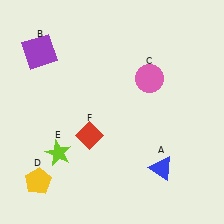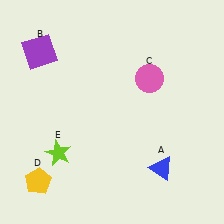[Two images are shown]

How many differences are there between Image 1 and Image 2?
There is 1 difference between the two images.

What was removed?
The red diamond (F) was removed in Image 2.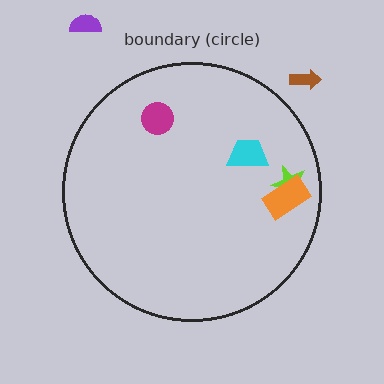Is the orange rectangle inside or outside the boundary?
Inside.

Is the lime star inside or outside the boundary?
Inside.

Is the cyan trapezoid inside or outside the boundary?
Inside.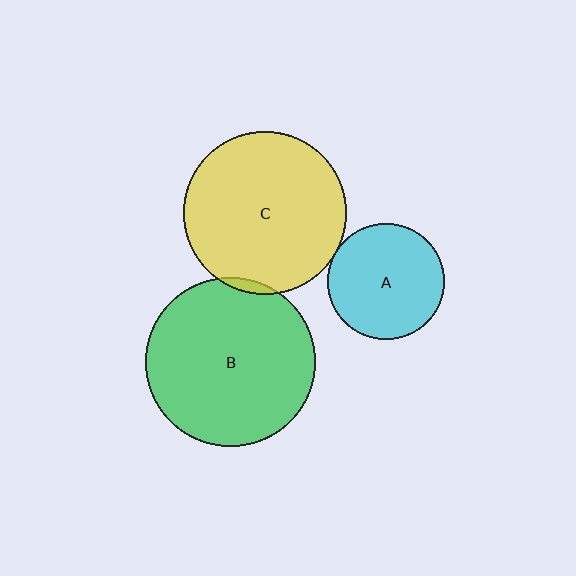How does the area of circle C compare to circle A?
Approximately 2.0 times.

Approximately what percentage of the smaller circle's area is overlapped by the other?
Approximately 5%.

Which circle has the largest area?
Circle B (green).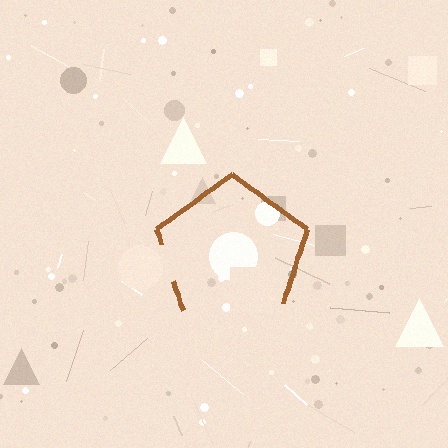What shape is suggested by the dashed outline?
The dashed outline suggests a pentagon.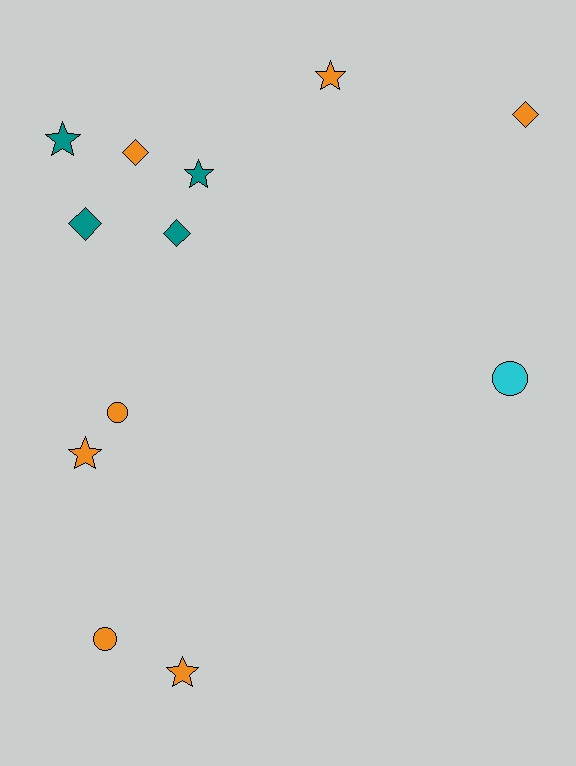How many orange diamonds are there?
There are 2 orange diamonds.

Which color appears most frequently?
Orange, with 7 objects.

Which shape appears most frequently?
Star, with 5 objects.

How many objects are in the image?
There are 12 objects.